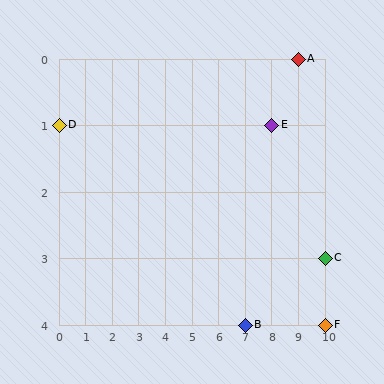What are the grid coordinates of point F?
Point F is at grid coordinates (10, 4).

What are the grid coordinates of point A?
Point A is at grid coordinates (9, 0).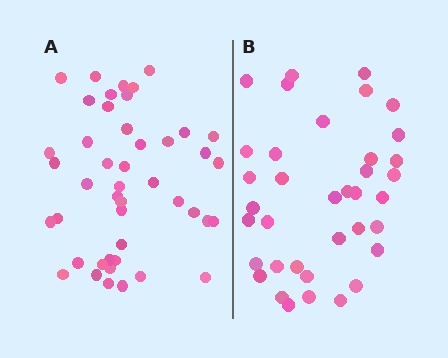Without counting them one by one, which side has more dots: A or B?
Region A (the left region) has more dots.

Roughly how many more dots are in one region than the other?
Region A has roughly 8 or so more dots than region B.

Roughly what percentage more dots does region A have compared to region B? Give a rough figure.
About 20% more.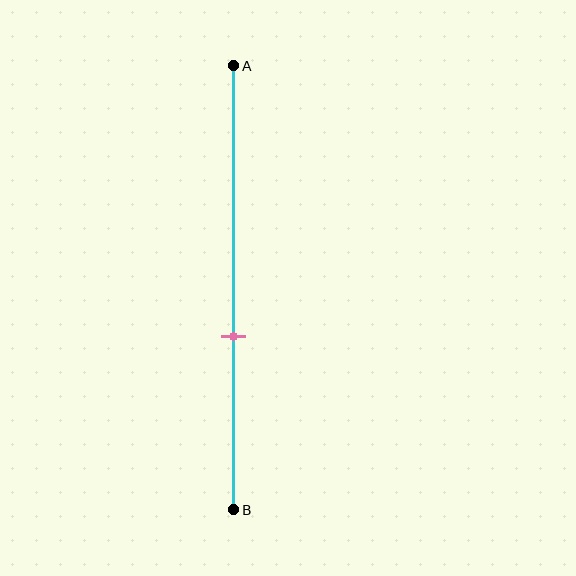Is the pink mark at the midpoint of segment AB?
No, the mark is at about 60% from A, not at the 50% midpoint.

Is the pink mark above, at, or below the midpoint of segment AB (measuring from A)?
The pink mark is below the midpoint of segment AB.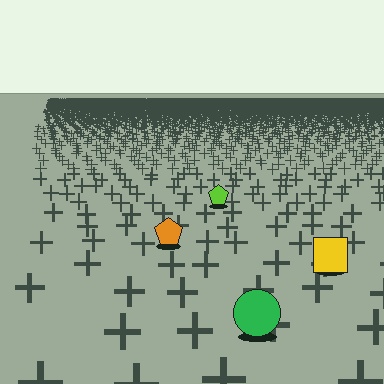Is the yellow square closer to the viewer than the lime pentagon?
Yes. The yellow square is closer — you can tell from the texture gradient: the ground texture is coarser near it.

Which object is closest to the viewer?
The green circle is closest. The texture marks near it are larger and more spread out.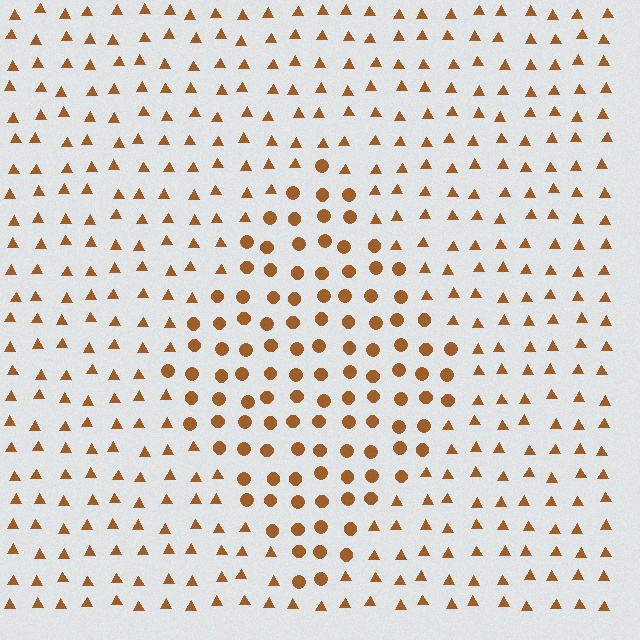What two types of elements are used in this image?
The image uses circles inside the diamond region and triangles outside it.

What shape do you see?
I see a diamond.